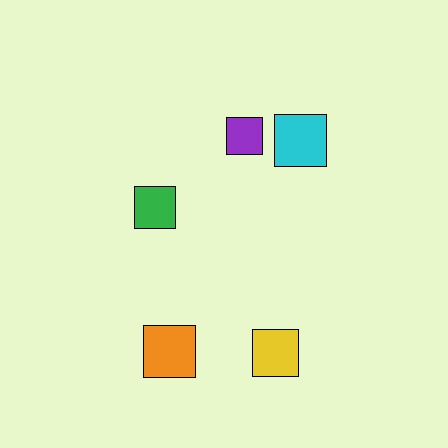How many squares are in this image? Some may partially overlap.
There are 5 squares.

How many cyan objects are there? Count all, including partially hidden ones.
There is 1 cyan object.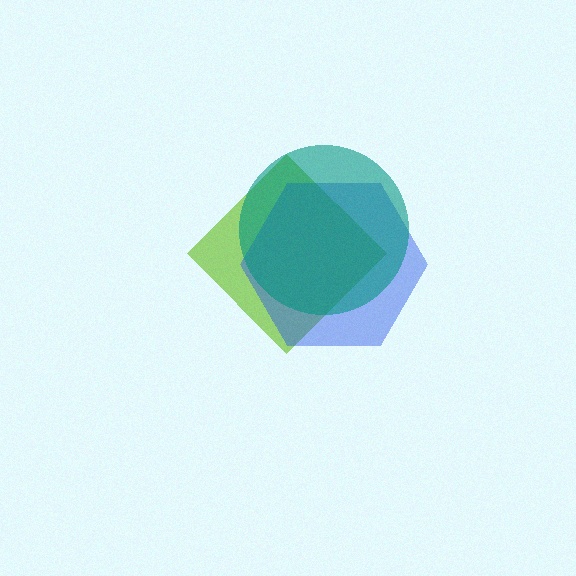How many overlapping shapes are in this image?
There are 3 overlapping shapes in the image.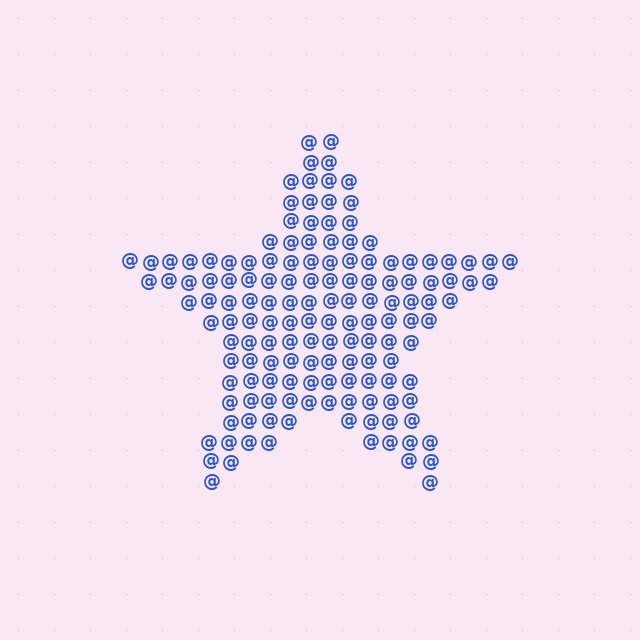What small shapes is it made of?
It is made of small at signs.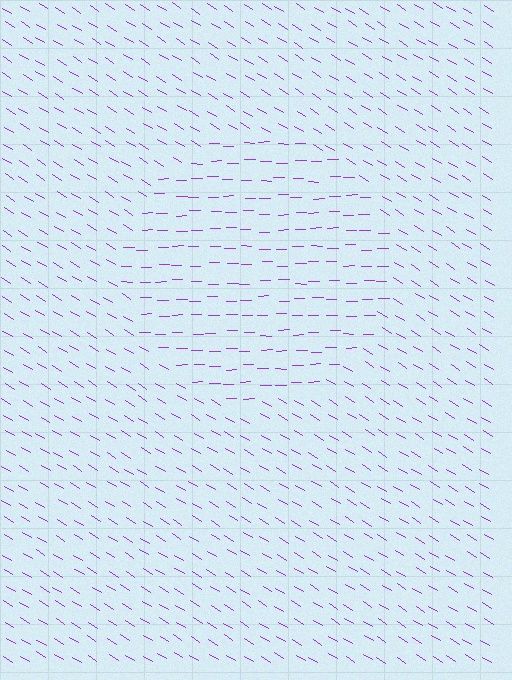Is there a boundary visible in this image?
Yes, there is a texture boundary formed by a change in line orientation.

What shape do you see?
I see a circle.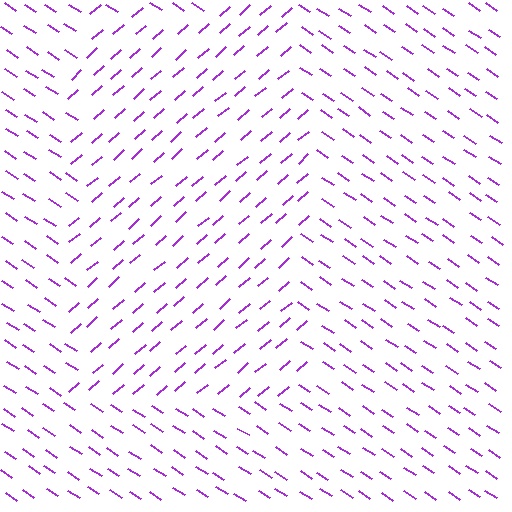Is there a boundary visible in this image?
Yes, there is a texture boundary formed by a change in line orientation.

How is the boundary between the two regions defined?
The boundary is defined purely by a change in line orientation (approximately 74 degrees difference). All lines are the same color and thickness.